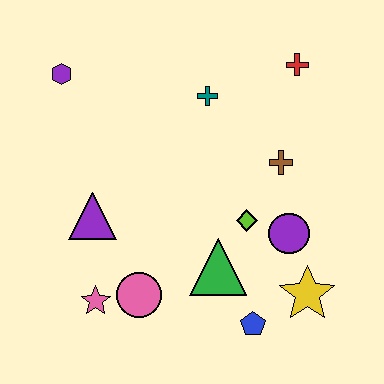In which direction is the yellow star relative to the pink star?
The yellow star is to the right of the pink star.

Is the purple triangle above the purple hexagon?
No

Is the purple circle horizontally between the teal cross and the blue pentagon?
No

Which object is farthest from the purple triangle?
The red cross is farthest from the purple triangle.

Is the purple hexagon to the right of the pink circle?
No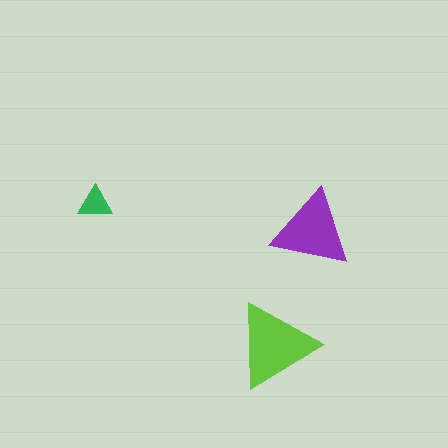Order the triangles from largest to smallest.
the lime one, the purple one, the green one.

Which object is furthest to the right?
The purple triangle is rightmost.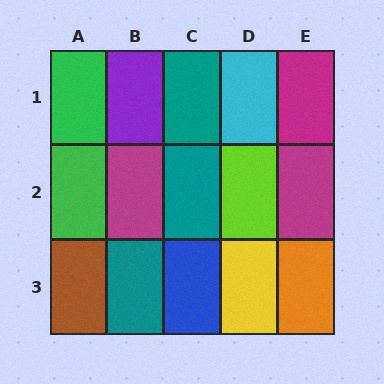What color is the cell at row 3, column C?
Blue.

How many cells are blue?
1 cell is blue.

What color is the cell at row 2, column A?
Green.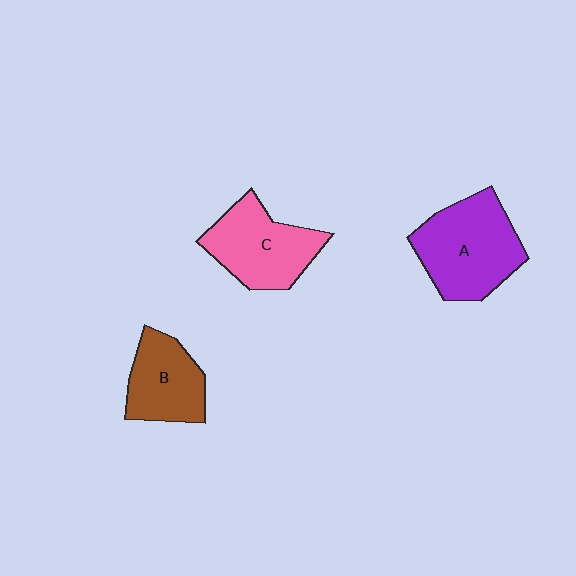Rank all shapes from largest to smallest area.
From largest to smallest: A (purple), C (pink), B (brown).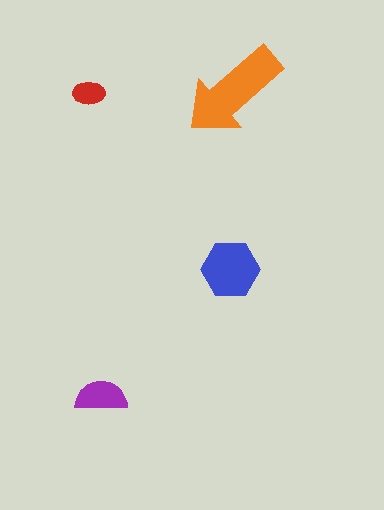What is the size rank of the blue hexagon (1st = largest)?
2nd.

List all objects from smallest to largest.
The red ellipse, the purple semicircle, the blue hexagon, the orange arrow.